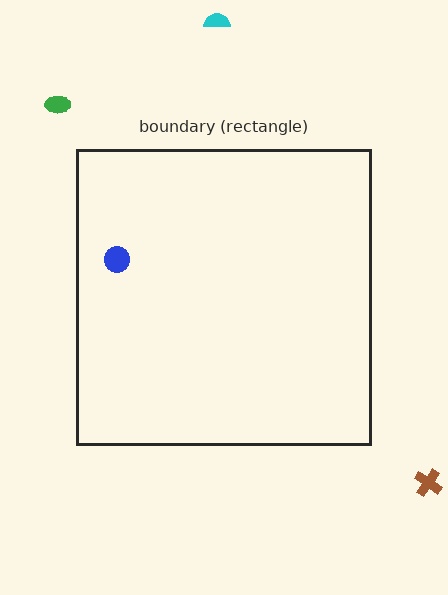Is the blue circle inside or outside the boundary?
Inside.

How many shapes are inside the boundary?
1 inside, 3 outside.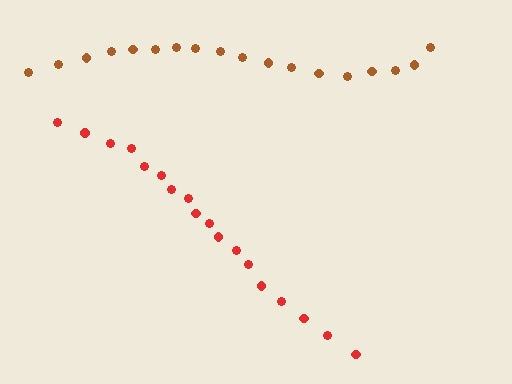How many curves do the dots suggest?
There are 2 distinct paths.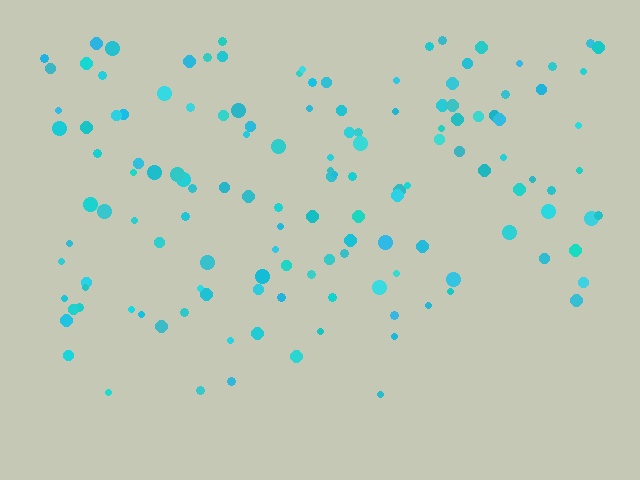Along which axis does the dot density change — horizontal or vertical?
Vertical.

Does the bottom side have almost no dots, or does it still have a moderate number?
Still a moderate number, just noticeably fewer than the top.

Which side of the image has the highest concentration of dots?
The top.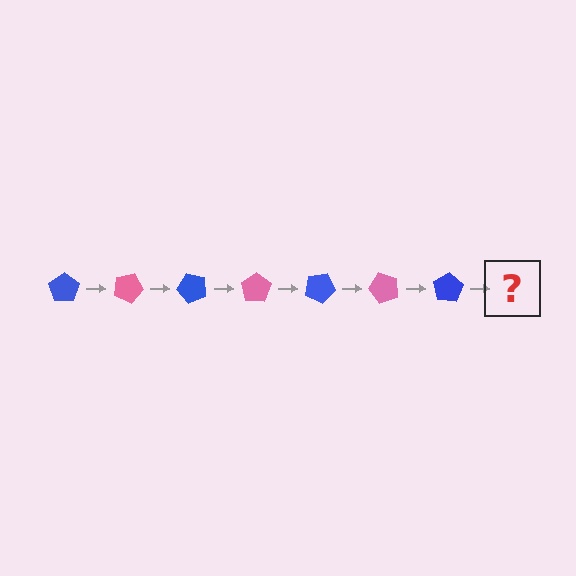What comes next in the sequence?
The next element should be a pink pentagon, rotated 175 degrees from the start.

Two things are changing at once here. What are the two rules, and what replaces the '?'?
The two rules are that it rotates 25 degrees each step and the color cycles through blue and pink. The '?' should be a pink pentagon, rotated 175 degrees from the start.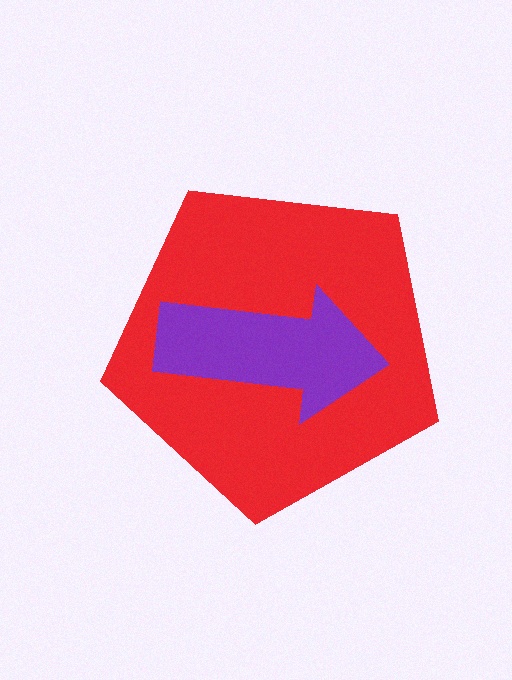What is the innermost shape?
The purple arrow.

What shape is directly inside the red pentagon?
The purple arrow.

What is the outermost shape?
The red pentagon.